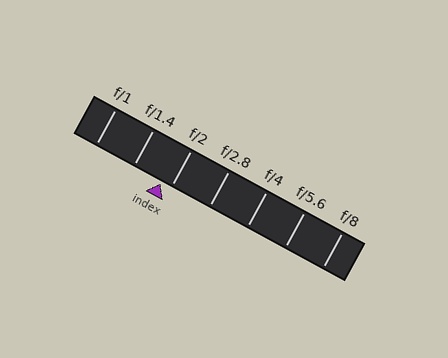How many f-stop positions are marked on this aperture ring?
There are 7 f-stop positions marked.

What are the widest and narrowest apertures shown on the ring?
The widest aperture shown is f/1 and the narrowest is f/8.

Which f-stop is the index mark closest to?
The index mark is closest to f/2.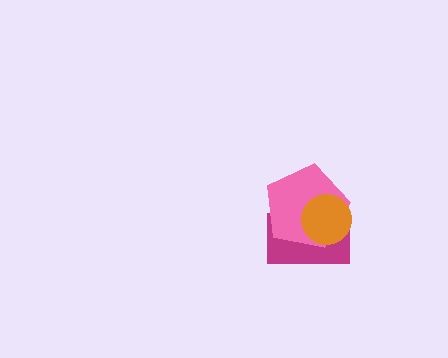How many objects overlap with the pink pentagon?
2 objects overlap with the pink pentagon.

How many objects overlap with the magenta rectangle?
2 objects overlap with the magenta rectangle.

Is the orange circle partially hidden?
No, no other shape covers it.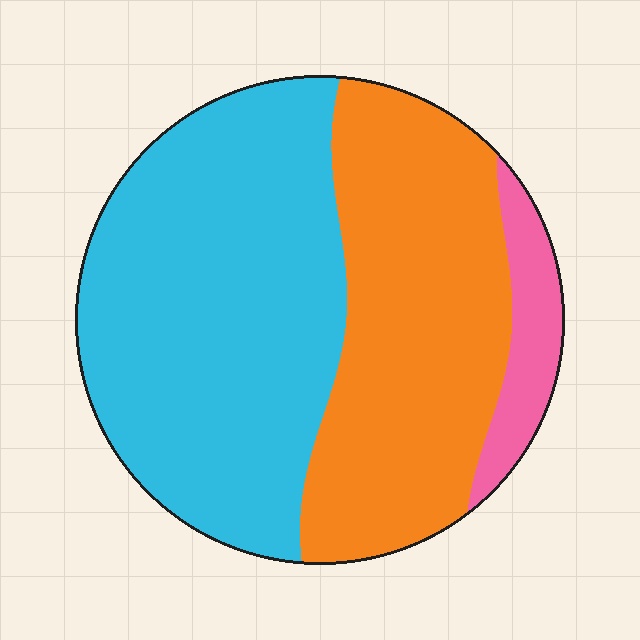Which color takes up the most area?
Cyan, at roughly 50%.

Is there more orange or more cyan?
Cyan.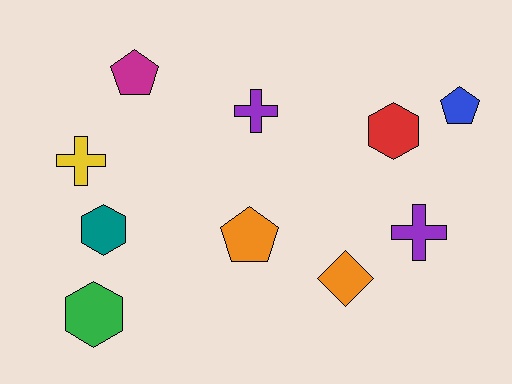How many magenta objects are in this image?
There is 1 magenta object.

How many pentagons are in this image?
There are 3 pentagons.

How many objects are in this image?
There are 10 objects.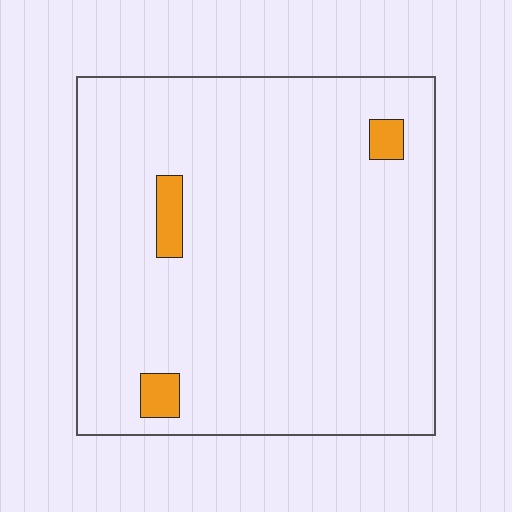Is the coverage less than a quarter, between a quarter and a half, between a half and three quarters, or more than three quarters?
Less than a quarter.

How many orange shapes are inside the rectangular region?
3.